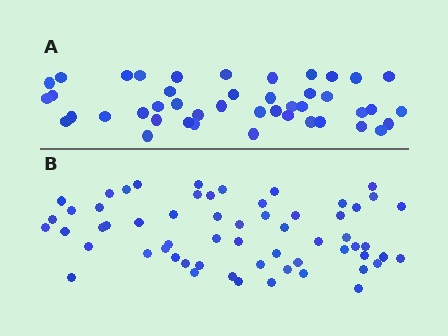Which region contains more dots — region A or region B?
Region B (the bottom region) has more dots.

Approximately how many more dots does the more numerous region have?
Region B has approximately 15 more dots than region A.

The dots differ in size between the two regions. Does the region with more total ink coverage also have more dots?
No. Region A has more total ink coverage because its dots are larger, but region B actually contains more individual dots. Total area can be misleading — the number of items is what matters here.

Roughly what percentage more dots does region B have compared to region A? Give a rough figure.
About 35% more.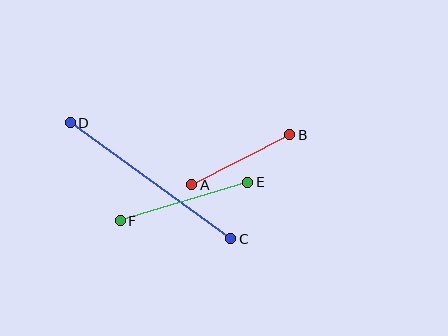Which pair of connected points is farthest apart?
Points C and D are farthest apart.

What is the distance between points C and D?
The distance is approximately 198 pixels.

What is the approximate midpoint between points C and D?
The midpoint is at approximately (151, 181) pixels.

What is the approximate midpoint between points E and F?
The midpoint is at approximately (184, 202) pixels.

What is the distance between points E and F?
The distance is approximately 133 pixels.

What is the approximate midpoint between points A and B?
The midpoint is at approximately (241, 160) pixels.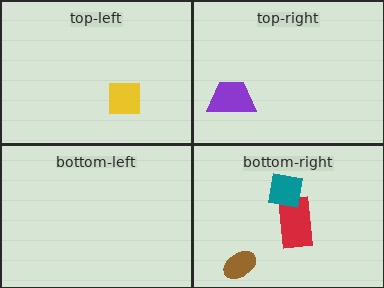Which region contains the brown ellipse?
The bottom-right region.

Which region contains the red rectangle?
The bottom-right region.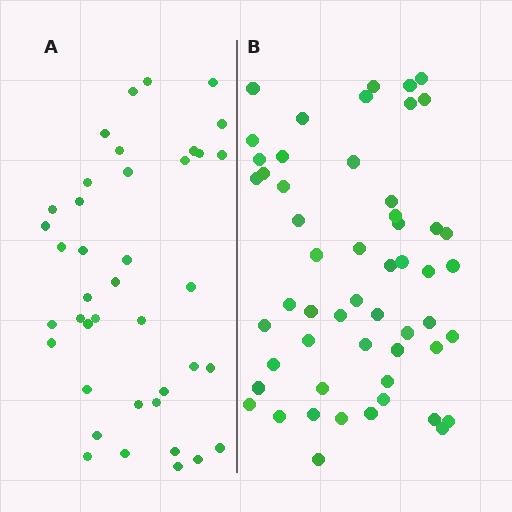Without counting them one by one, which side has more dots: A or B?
Region B (the right region) has more dots.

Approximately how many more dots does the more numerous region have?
Region B has approximately 15 more dots than region A.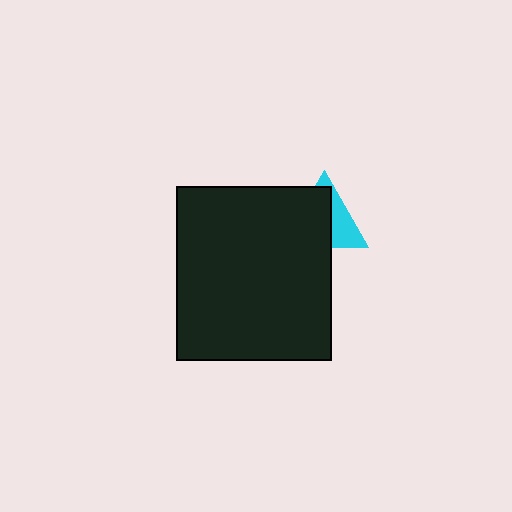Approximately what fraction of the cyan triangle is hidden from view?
Roughly 61% of the cyan triangle is hidden behind the black rectangle.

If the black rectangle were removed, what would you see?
You would see the complete cyan triangle.